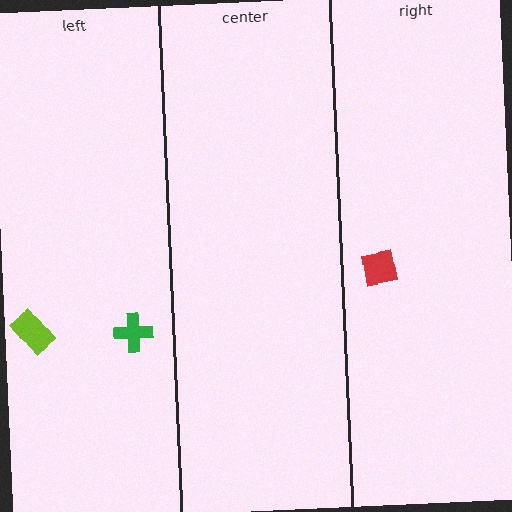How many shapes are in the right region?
1.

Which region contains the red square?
The right region.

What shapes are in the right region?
The red square.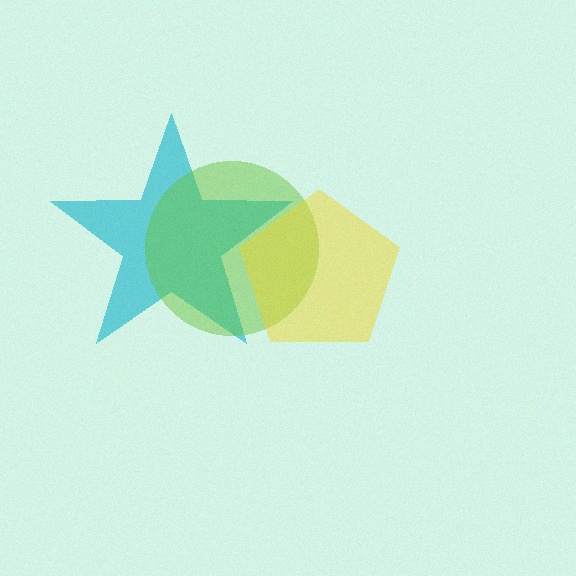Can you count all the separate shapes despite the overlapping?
Yes, there are 3 separate shapes.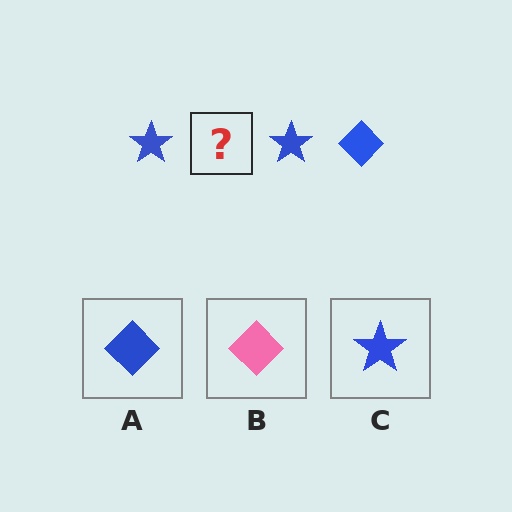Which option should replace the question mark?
Option A.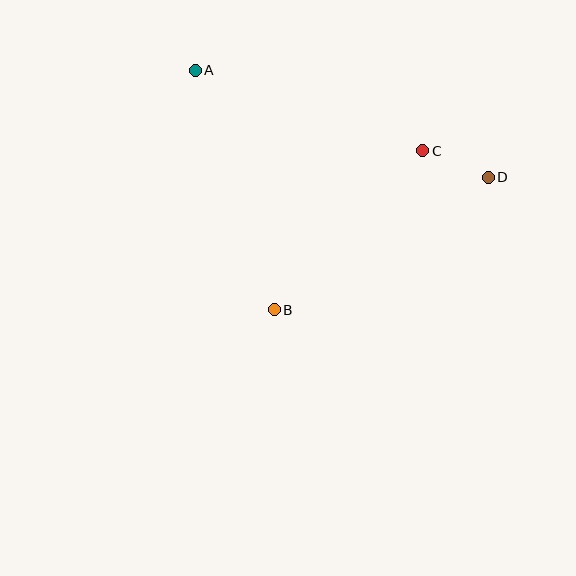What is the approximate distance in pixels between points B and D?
The distance between B and D is approximately 252 pixels.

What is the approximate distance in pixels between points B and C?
The distance between B and C is approximately 217 pixels.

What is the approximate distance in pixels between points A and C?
The distance between A and C is approximately 241 pixels.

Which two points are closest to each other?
Points C and D are closest to each other.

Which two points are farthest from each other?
Points A and D are farthest from each other.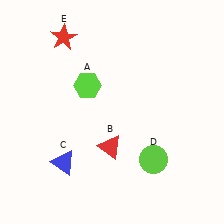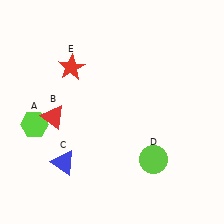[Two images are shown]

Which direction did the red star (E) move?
The red star (E) moved down.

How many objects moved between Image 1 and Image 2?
3 objects moved between the two images.